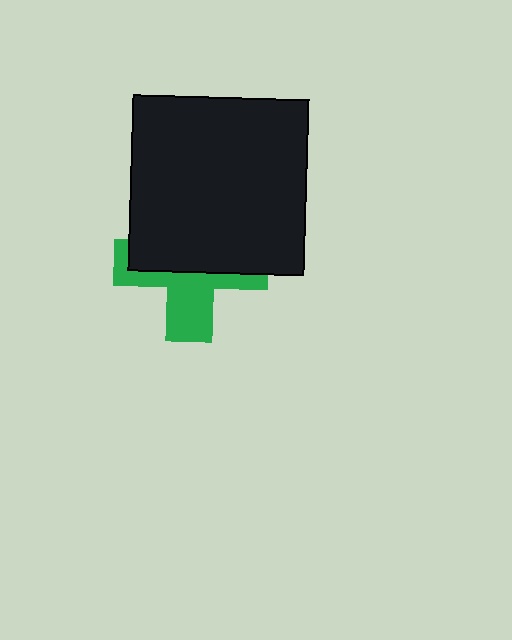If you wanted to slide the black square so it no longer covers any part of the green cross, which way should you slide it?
Slide it up — that is the most direct way to separate the two shapes.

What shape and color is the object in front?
The object in front is a black square.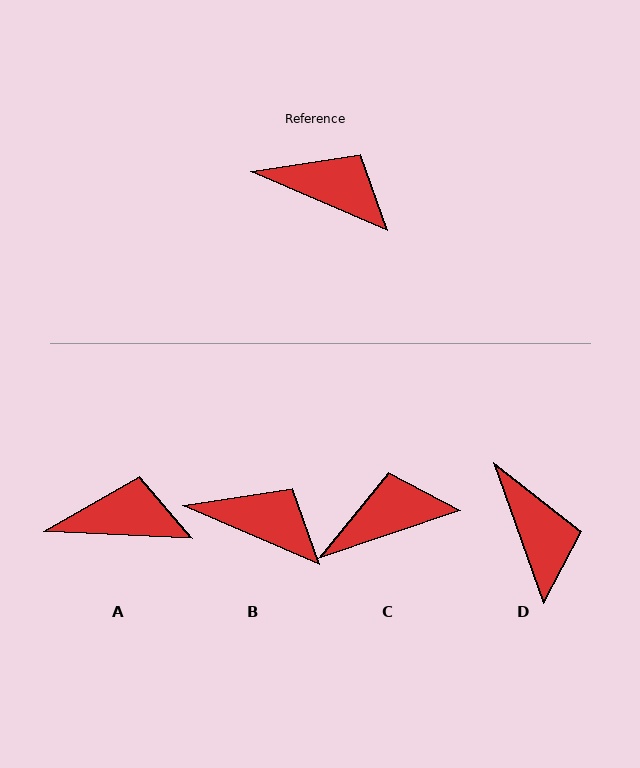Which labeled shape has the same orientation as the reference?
B.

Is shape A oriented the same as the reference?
No, it is off by about 21 degrees.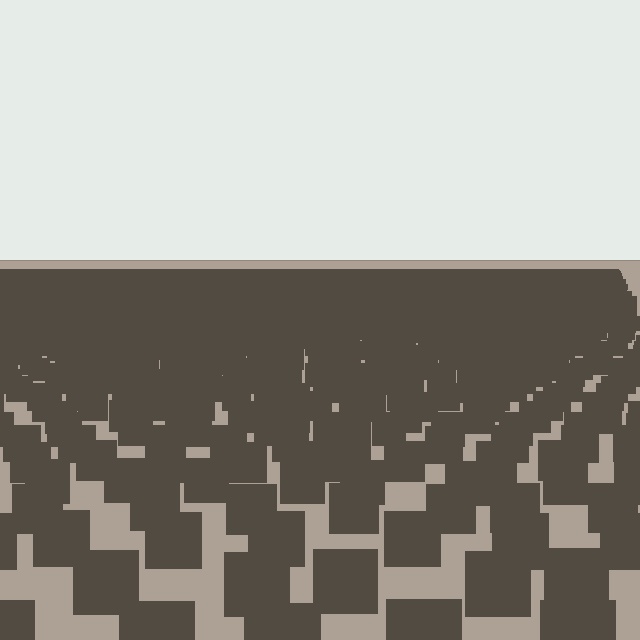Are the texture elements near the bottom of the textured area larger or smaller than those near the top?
Larger. Near the bottom, elements are closer to the viewer and appear at a bigger on-screen size.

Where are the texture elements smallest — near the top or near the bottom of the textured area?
Near the top.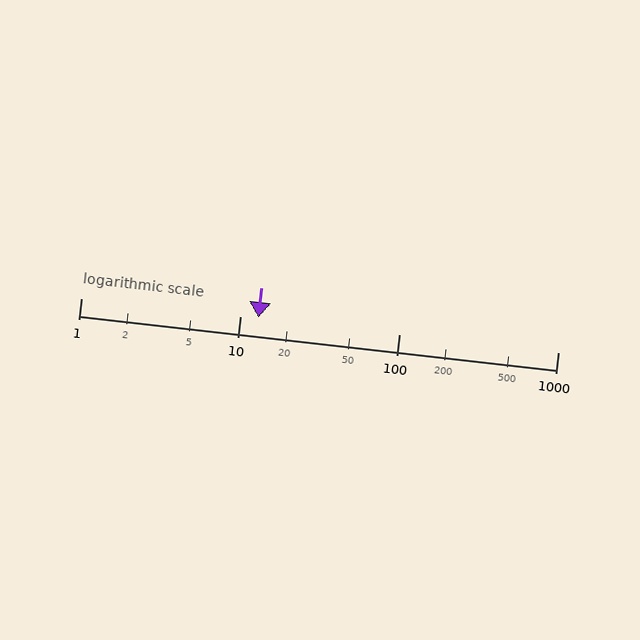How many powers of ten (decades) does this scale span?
The scale spans 3 decades, from 1 to 1000.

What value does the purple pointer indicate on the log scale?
The pointer indicates approximately 13.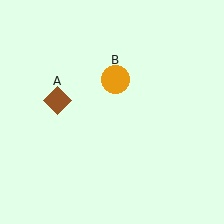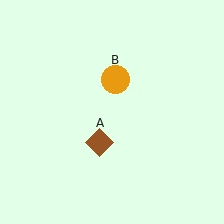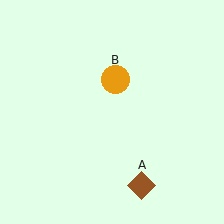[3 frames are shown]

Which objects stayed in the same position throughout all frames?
Orange circle (object B) remained stationary.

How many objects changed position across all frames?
1 object changed position: brown diamond (object A).